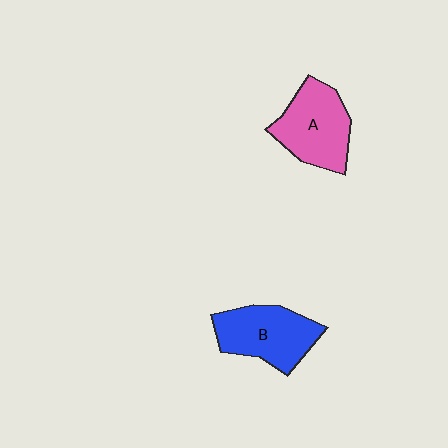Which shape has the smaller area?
Shape B (blue).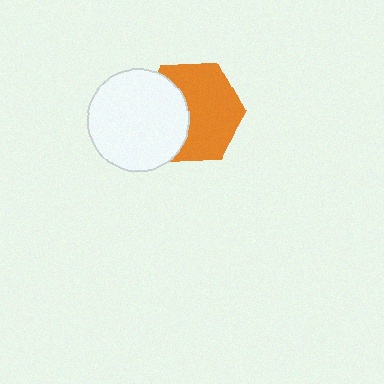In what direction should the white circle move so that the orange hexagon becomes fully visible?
The white circle should move left. That is the shortest direction to clear the overlap and leave the orange hexagon fully visible.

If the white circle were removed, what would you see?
You would see the complete orange hexagon.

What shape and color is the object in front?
The object in front is a white circle.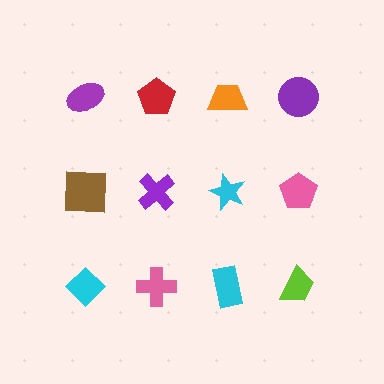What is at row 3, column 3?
A cyan rectangle.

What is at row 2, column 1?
A brown square.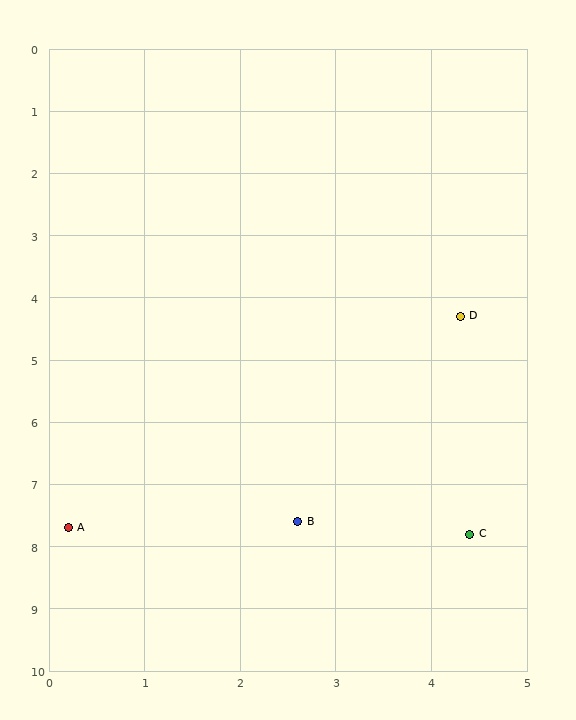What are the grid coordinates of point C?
Point C is at approximately (4.4, 7.8).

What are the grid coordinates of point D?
Point D is at approximately (4.3, 4.3).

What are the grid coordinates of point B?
Point B is at approximately (2.6, 7.6).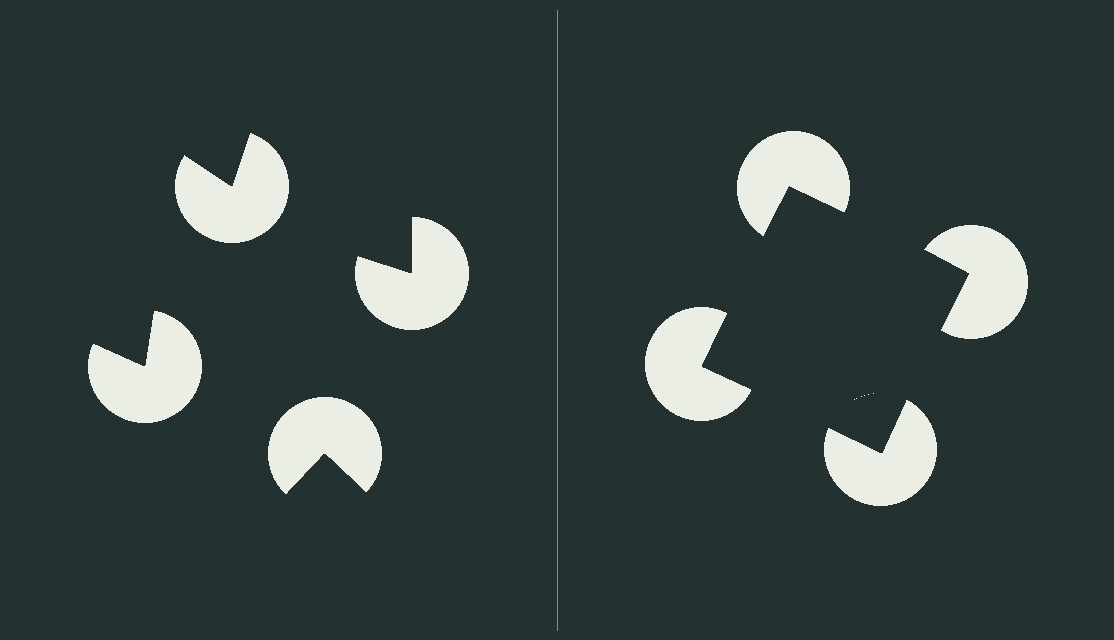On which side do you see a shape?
An illusory square appears on the right side. On the left side the wedge cuts are rotated, so no coherent shape forms.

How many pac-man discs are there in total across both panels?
8 — 4 on each side.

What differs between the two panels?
The pac-man discs are positioned identically on both sides; only the wedge orientations differ. On the right they align to a square; on the left they are misaligned.